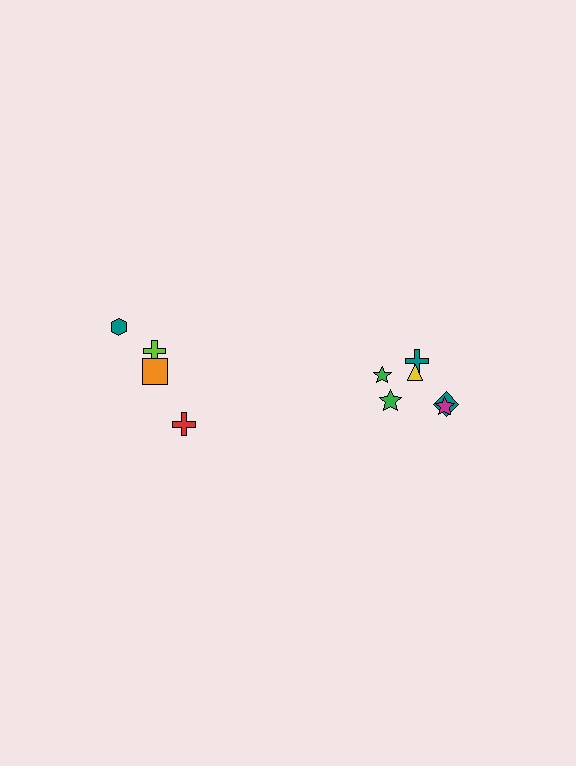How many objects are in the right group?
There are 6 objects.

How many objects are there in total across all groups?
There are 10 objects.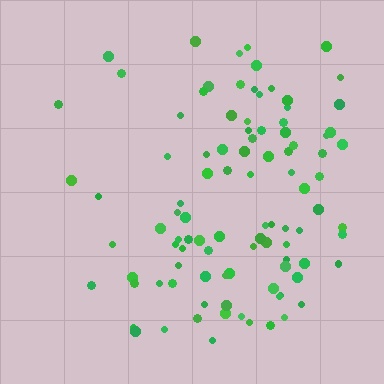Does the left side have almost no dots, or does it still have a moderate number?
Still a moderate number, just noticeably fewer than the right.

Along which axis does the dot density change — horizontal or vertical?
Horizontal.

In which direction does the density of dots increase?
From left to right, with the right side densest.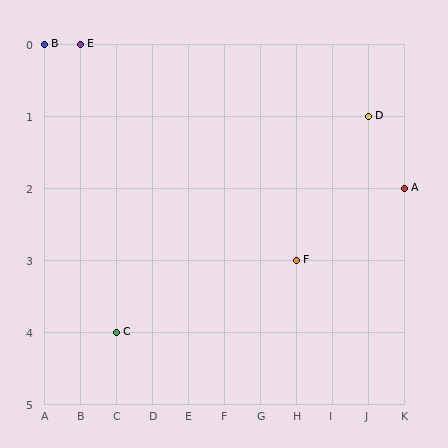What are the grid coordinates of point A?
Point A is at grid coordinates (K, 2).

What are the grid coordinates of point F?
Point F is at grid coordinates (H, 3).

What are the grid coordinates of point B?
Point B is at grid coordinates (A, 0).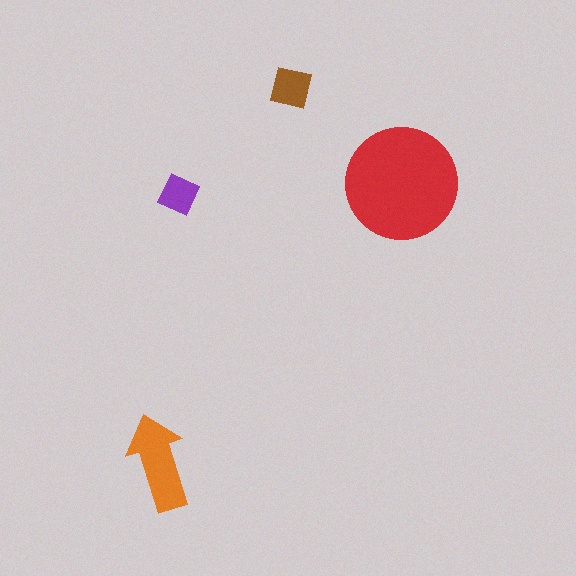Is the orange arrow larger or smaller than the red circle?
Smaller.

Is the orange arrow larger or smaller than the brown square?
Larger.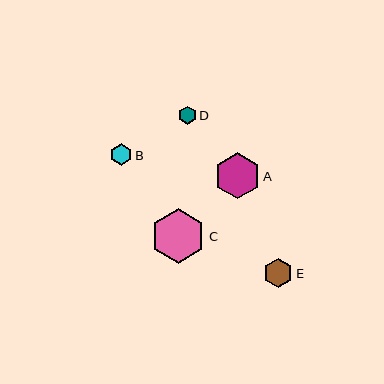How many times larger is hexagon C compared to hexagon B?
Hexagon C is approximately 2.6 times the size of hexagon B.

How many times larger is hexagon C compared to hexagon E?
Hexagon C is approximately 1.9 times the size of hexagon E.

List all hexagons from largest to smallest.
From largest to smallest: C, A, E, B, D.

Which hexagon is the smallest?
Hexagon D is the smallest with a size of approximately 18 pixels.